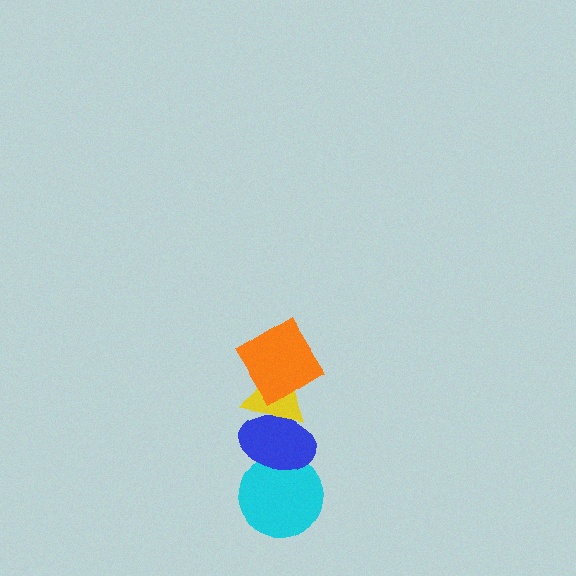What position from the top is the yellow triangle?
The yellow triangle is 2nd from the top.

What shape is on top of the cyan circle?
The blue ellipse is on top of the cyan circle.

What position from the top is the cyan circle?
The cyan circle is 4th from the top.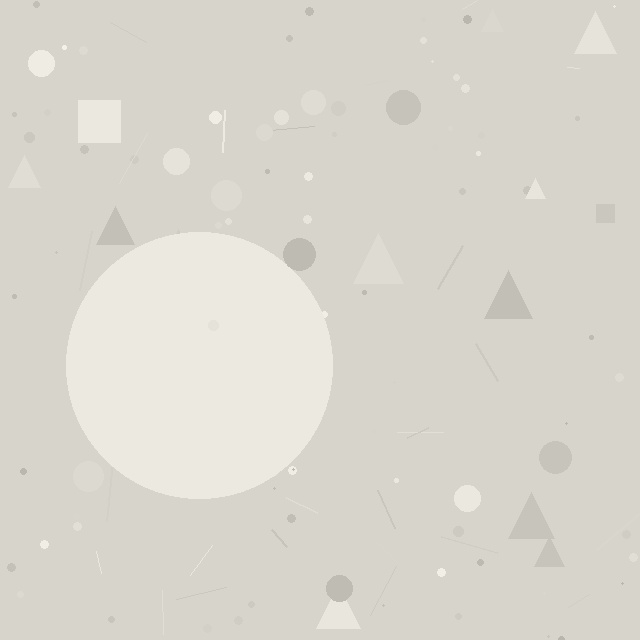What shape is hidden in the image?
A circle is hidden in the image.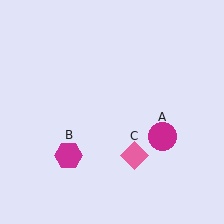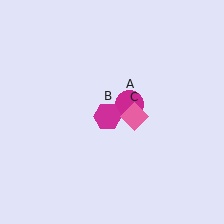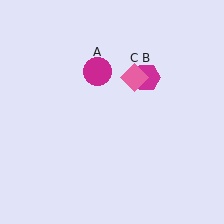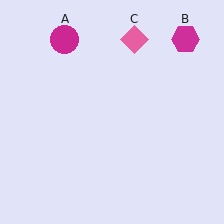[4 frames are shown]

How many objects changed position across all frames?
3 objects changed position: magenta circle (object A), magenta hexagon (object B), pink diamond (object C).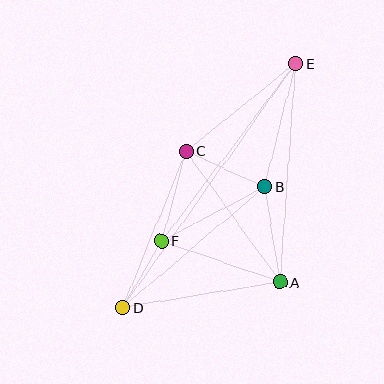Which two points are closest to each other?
Points D and F are closest to each other.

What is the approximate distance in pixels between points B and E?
The distance between B and E is approximately 127 pixels.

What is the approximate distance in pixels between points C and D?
The distance between C and D is approximately 169 pixels.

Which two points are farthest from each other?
Points D and E are farthest from each other.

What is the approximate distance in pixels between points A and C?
The distance between A and C is approximately 161 pixels.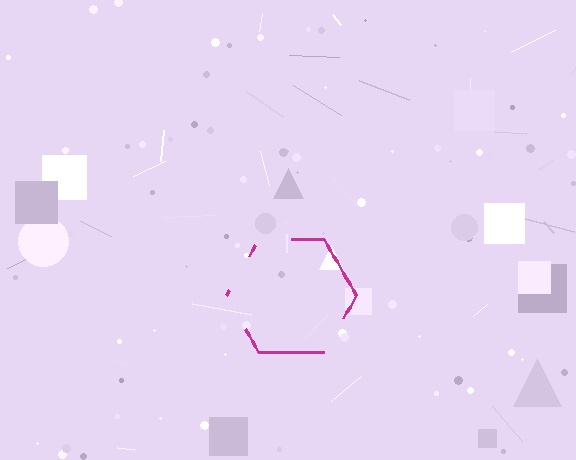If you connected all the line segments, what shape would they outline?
They would outline a hexagon.